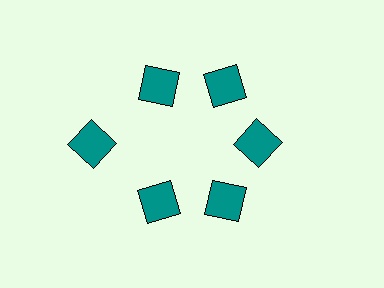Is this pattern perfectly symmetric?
No. The 6 teal diamonds are arranged in a ring, but one element near the 9 o'clock position is pushed outward from the center, breaking the 6-fold rotational symmetry.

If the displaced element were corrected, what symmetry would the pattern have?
It would have 6-fold rotational symmetry — the pattern would map onto itself every 60 degrees.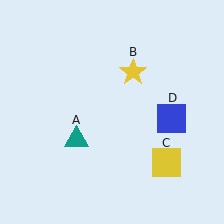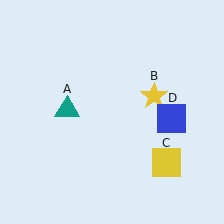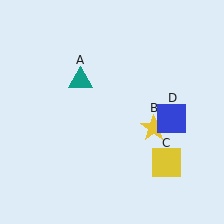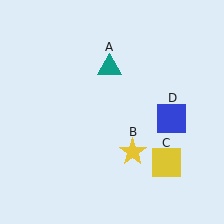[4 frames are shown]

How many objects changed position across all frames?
2 objects changed position: teal triangle (object A), yellow star (object B).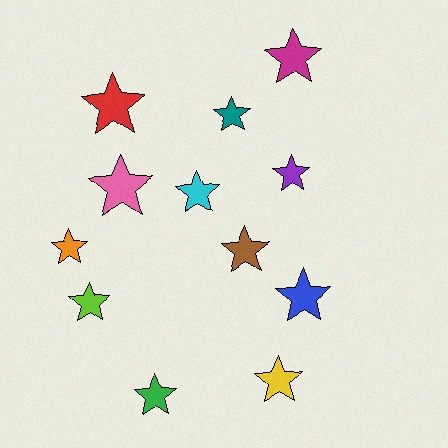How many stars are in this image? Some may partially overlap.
There are 12 stars.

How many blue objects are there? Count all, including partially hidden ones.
There is 1 blue object.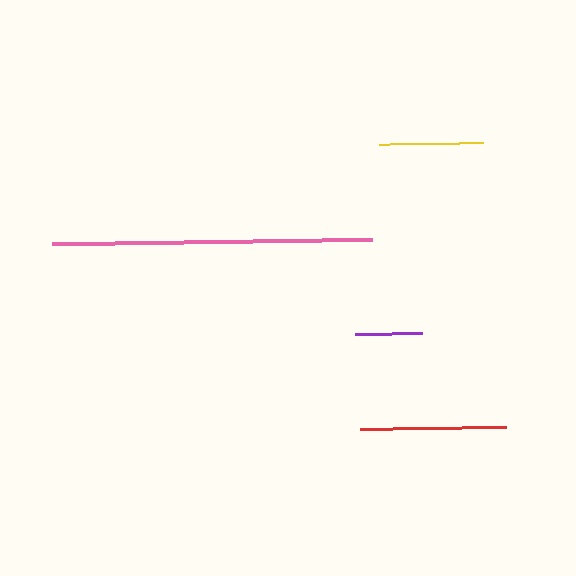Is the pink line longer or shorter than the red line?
The pink line is longer than the red line.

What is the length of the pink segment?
The pink segment is approximately 320 pixels long.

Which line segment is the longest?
The pink line is the longest at approximately 320 pixels.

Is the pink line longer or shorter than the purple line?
The pink line is longer than the purple line.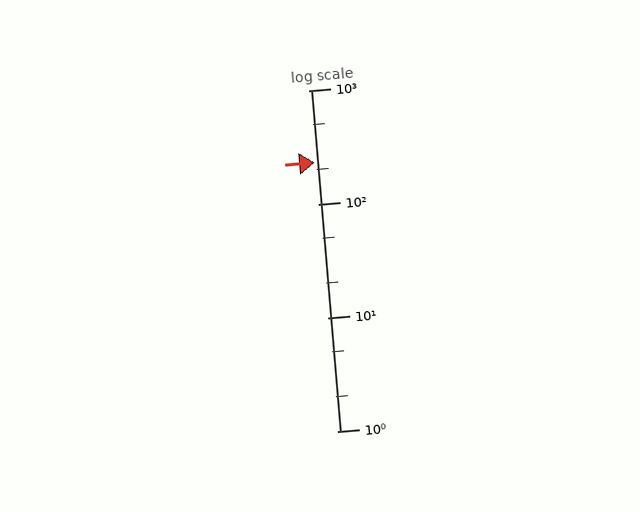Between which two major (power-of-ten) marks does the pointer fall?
The pointer is between 100 and 1000.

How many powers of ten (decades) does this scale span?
The scale spans 3 decades, from 1 to 1000.